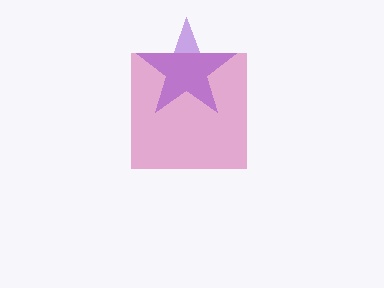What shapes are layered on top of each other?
The layered shapes are: a magenta square, a purple star.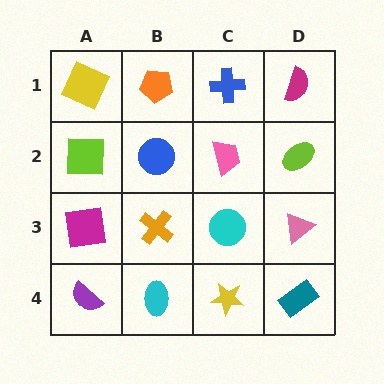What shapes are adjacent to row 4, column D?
A pink triangle (row 3, column D), a yellow star (row 4, column C).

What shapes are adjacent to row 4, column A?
A magenta square (row 3, column A), a cyan ellipse (row 4, column B).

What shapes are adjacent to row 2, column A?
A yellow square (row 1, column A), a magenta square (row 3, column A), a blue circle (row 2, column B).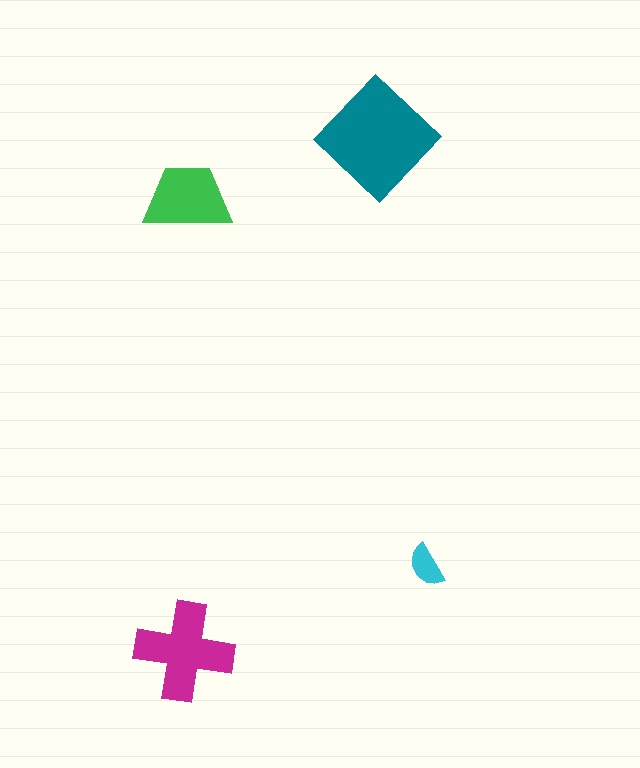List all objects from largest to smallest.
The teal diamond, the magenta cross, the green trapezoid, the cyan semicircle.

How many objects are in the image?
There are 4 objects in the image.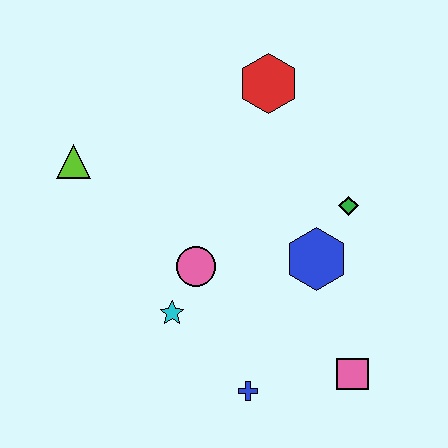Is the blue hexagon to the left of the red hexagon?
No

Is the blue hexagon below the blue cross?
No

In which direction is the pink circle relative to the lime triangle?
The pink circle is to the right of the lime triangle.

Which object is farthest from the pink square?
The lime triangle is farthest from the pink square.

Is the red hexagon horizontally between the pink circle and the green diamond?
Yes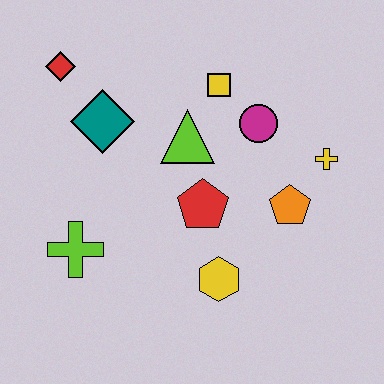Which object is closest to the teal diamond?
The red diamond is closest to the teal diamond.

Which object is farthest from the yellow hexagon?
The red diamond is farthest from the yellow hexagon.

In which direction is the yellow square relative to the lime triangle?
The yellow square is above the lime triangle.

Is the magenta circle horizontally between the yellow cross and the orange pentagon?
No